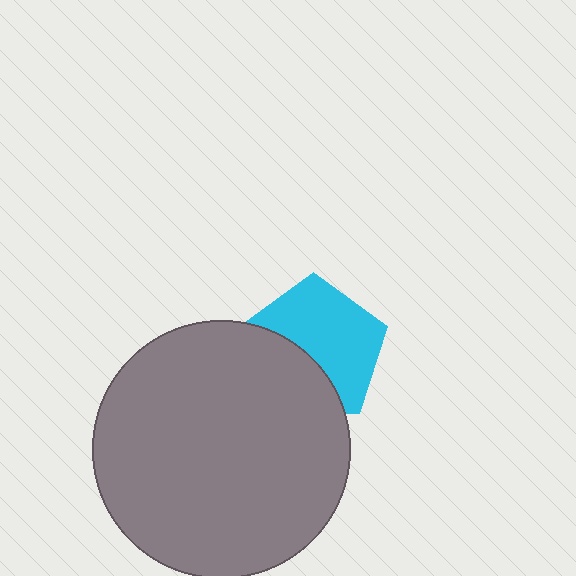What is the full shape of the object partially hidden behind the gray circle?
The partially hidden object is a cyan pentagon.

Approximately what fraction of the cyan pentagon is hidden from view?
Roughly 39% of the cyan pentagon is hidden behind the gray circle.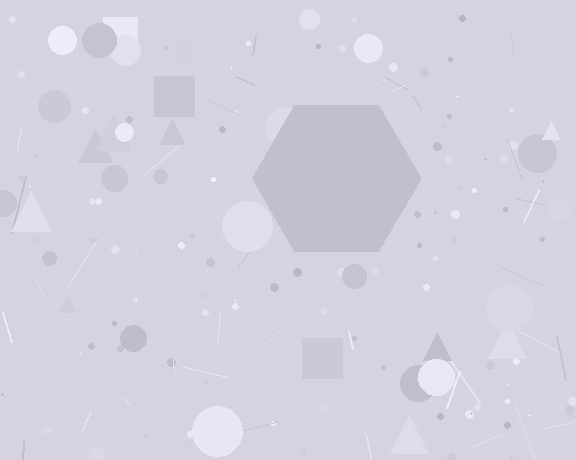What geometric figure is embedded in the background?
A hexagon is embedded in the background.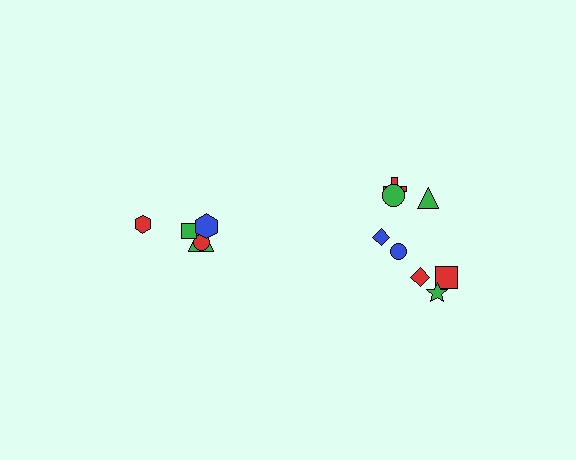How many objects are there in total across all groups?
There are 13 objects.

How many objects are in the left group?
There are 5 objects.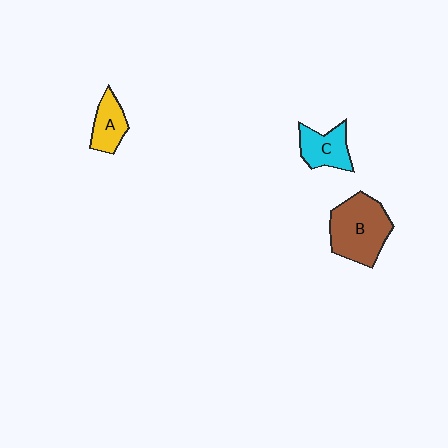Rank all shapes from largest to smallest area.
From largest to smallest: B (brown), C (cyan), A (yellow).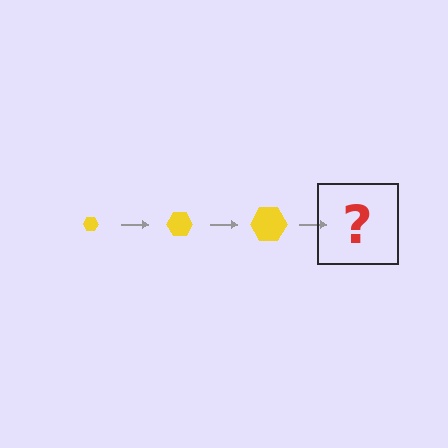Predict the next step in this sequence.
The next step is a yellow hexagon, larger than the previous one.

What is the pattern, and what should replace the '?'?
The pattern is that the hexagon gets progressively larger each step. The '?' should be a yellow hexagon, larger than the previous one.